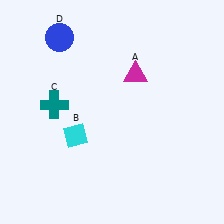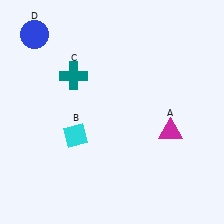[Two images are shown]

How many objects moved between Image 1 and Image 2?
3 objects moved between the two images.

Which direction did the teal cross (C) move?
The teal cross (C) moved up.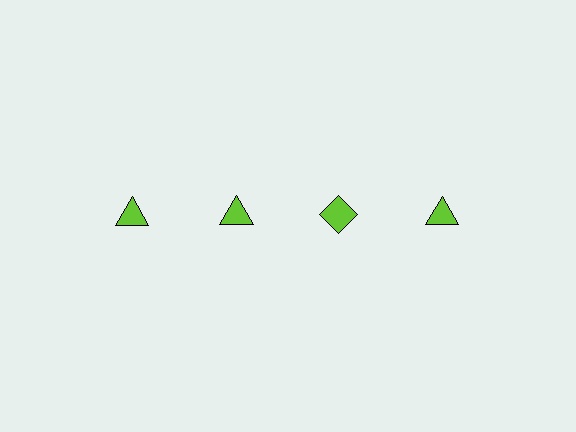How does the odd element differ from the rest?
It has a different shape: diamond instead of triangle.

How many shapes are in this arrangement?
There are 4 shapes arranged in a grid pattern.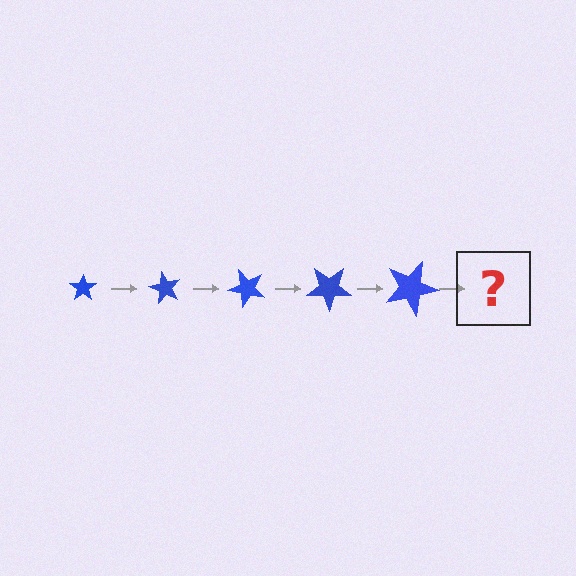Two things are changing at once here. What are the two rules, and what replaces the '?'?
The two rules are that the star grows larger each step and it rotates 60 degrees each step. The '?' should be a star, larger than the previous one and rotated 300 degrees from the start.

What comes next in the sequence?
The next element should be a star, larger than the previous one and rotated 300 degrees from the start.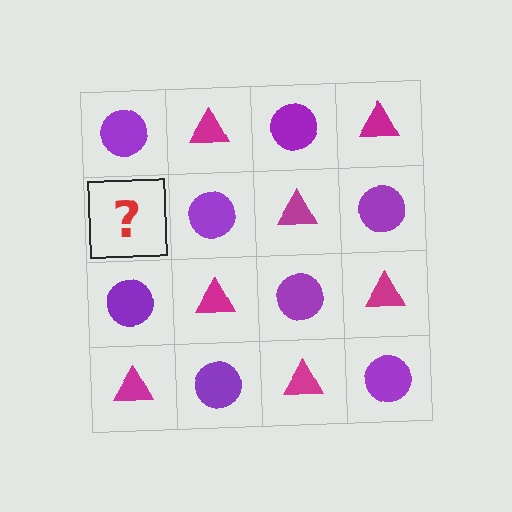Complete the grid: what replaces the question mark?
The question mark should be replaced with a magenta triangle.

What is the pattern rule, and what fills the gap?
The rule is that it alternates purple circle and magenta triangle in a checkerboard pattern. The gap should be filled with a magenta triangle.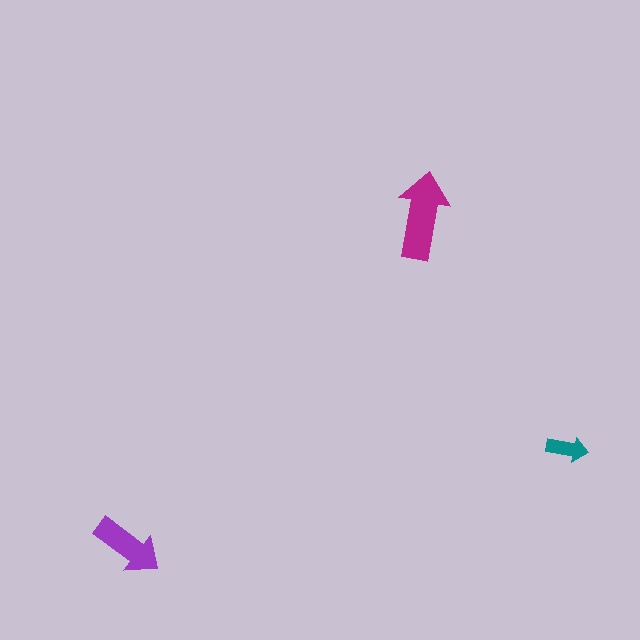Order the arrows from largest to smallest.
the magenta one, the purple one, the teal one.